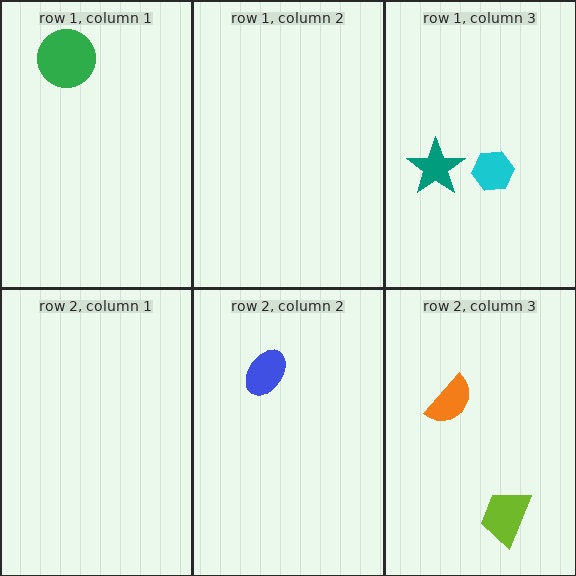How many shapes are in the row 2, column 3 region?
2.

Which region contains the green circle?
The row 1, column 1 region.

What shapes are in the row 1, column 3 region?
The cyan hexagon, the teal star.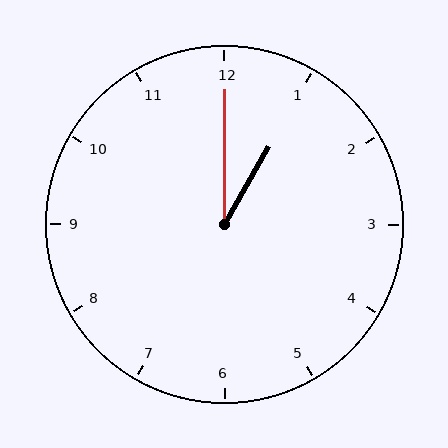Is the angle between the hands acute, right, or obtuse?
It is acute.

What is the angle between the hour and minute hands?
Approximately 30 degrees.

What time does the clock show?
1:00.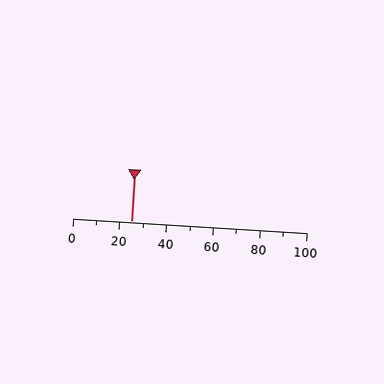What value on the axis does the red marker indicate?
The marker indicates approximately 25.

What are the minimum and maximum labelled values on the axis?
The axis runs from 0 to 100.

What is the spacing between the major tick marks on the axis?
The major ticks are spaced 20 apart.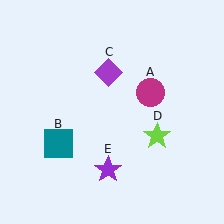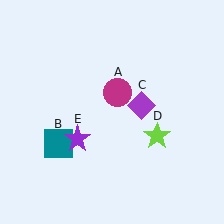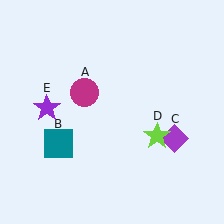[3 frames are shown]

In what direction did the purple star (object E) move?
The purple star (object E) moved up and to the left.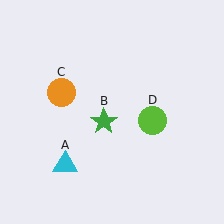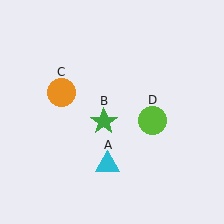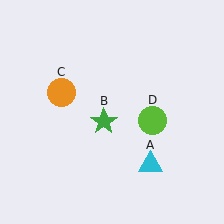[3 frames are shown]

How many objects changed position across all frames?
1 object changed position: cyan triangle (object A).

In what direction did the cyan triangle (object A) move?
The cyan triangle (object A) moved right.